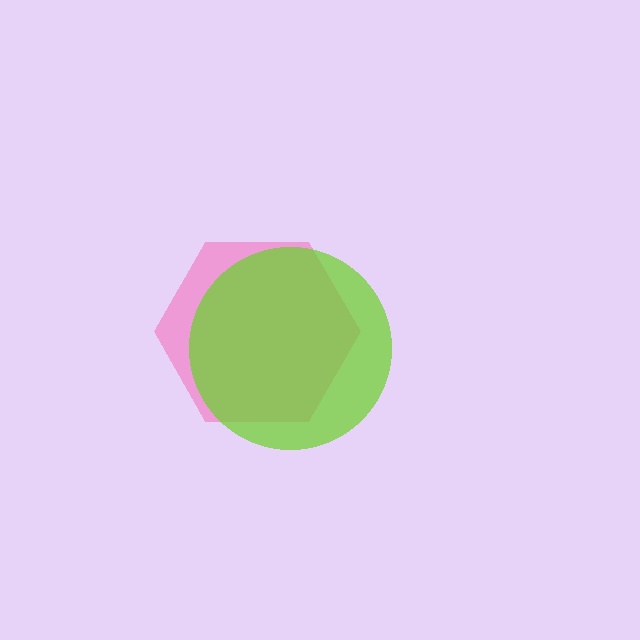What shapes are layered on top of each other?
The layered shapes are: a pink hexagon, a lime circle.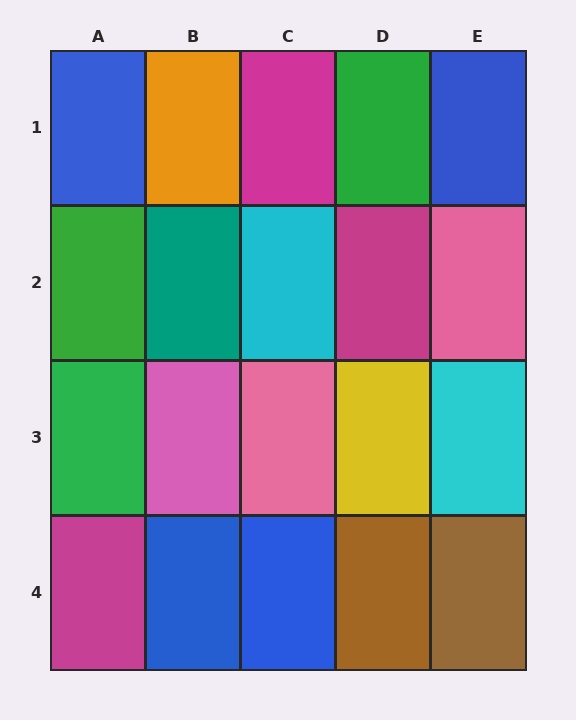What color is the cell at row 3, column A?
Green.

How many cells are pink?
3 cells are pink.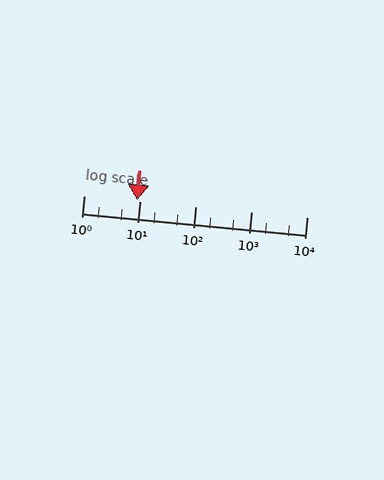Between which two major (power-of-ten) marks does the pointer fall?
The pointer is between 1 and 10.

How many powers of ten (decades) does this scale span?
The scale spans 4 decades, from 1 to 10000.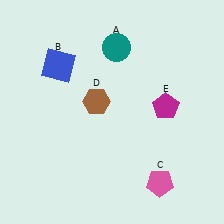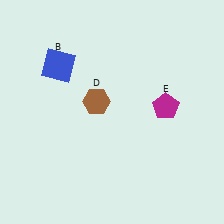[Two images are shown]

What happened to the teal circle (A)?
The teal circle (A) was removed in Image 2. It was in the top-right area of Image 1.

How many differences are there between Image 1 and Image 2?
There are 2 differences between the two images.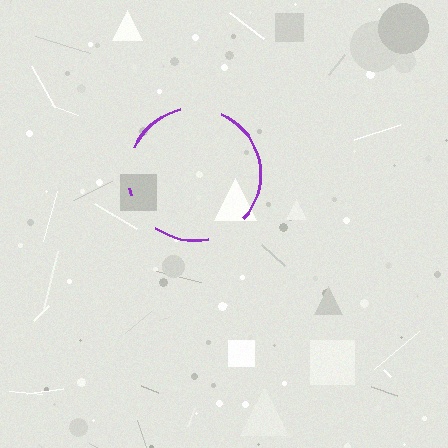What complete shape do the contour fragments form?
The contour fragments form a circle.